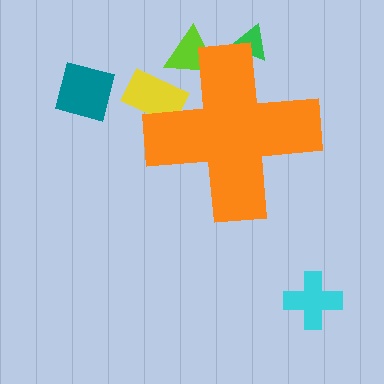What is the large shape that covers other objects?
An orange cross.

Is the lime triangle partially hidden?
Yes, the lime triangle is partially hidden behind the orange cross.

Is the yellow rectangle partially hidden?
Yes, the yellow rectangle is partially hidden behind the orange cross.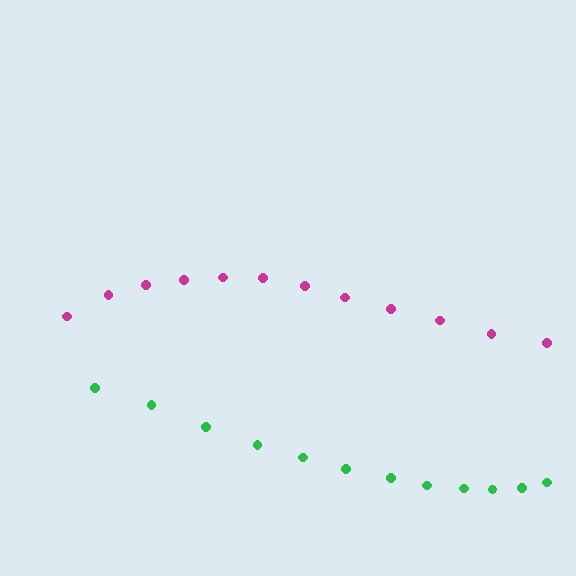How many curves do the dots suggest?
There are 2 distinct paths.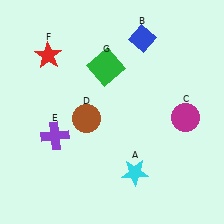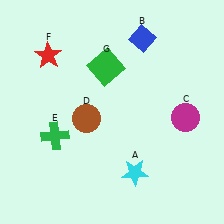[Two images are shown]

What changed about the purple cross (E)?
In Image 1, E is purple. In Image 2, it changed to green.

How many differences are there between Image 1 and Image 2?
There is 1 difference between the two images.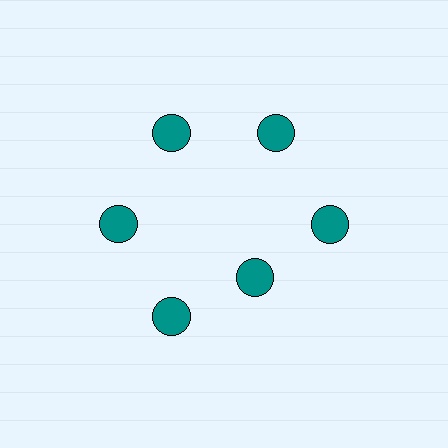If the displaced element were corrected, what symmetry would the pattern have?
It would have 6-fold rotational symmetry — the pattern would map onto itself every 60 degrees.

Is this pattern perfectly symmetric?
No. The 6 teal circles are arranged in a ring, but one element near the 5 o'clock position is pulled inward toward the center, breaking the 6-fold rotational symmetry.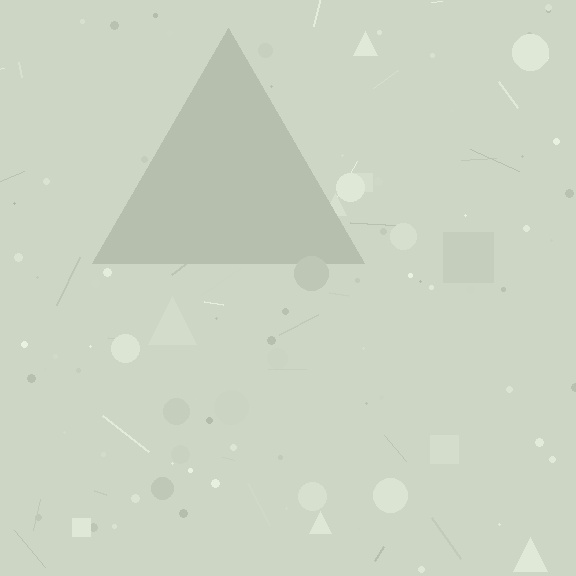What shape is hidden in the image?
A triangle is hidden in the image.